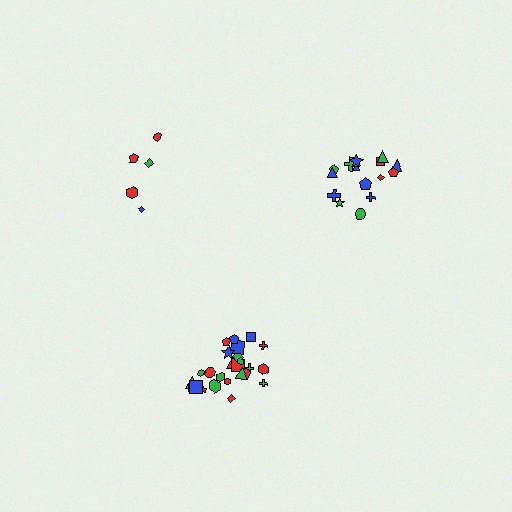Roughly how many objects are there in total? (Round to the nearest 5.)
Roughly 45 objects in total.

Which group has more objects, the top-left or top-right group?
The top-right group.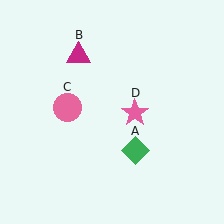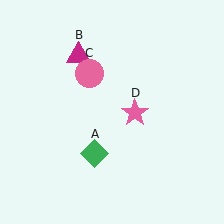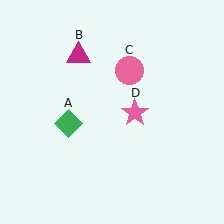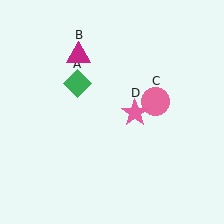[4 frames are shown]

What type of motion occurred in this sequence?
The green diamond (object A), pink circle (object C) rotated clockwise around the center of the scene.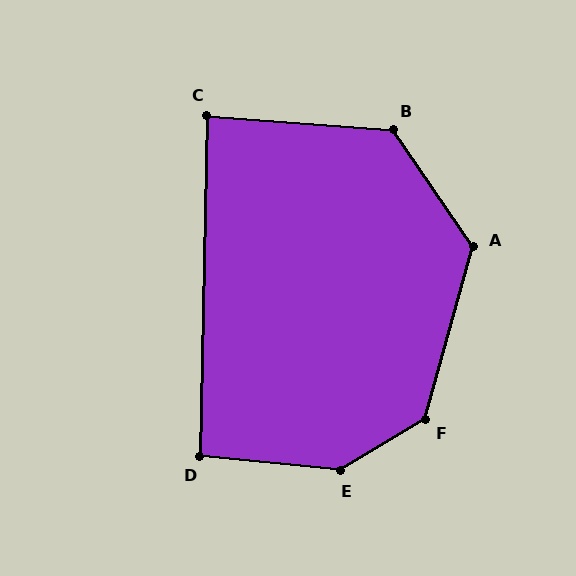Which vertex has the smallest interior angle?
C, at approximately 87 degrees.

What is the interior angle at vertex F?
Approximately 137 degrees (obtuse).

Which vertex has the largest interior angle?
E, at approximately 143 degrees.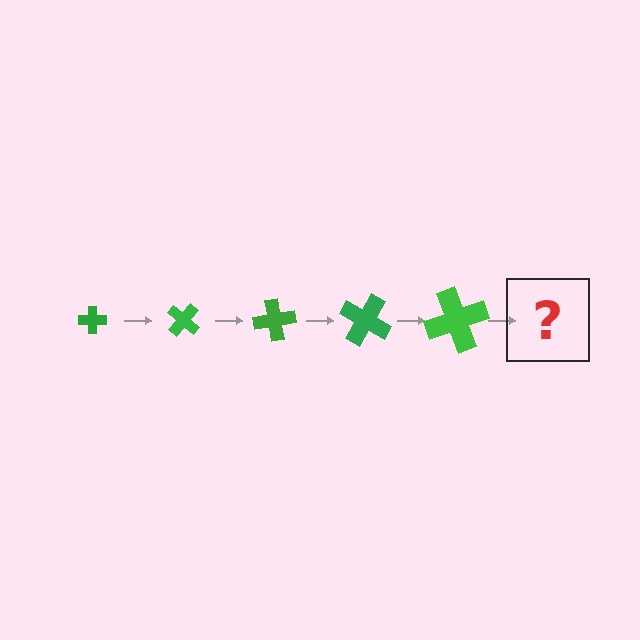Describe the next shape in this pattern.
It should be a cross, larger than the previous one and rotated 200 degrees from the start.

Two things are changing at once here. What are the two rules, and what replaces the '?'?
The two rules are that the cross grows larger each step and it rotates 40 degrees each step. The '?' should be a cross, larger than the previous one and rotated 200 degrees from the start.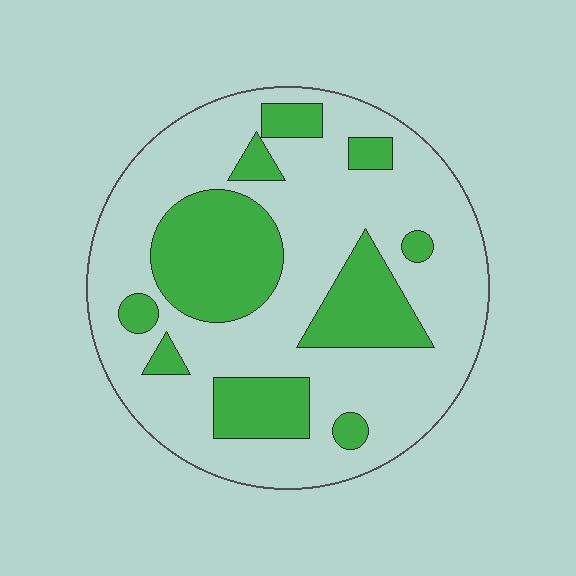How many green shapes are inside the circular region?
10.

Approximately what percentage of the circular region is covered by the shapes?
Approximately 30%.